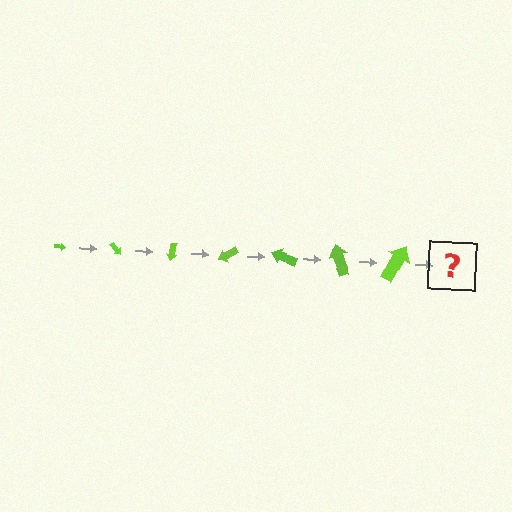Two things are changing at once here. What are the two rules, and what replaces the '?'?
The two rules are that the arrow grows larger each step and it rotates 50 degrees each step. The '?' should be an arrow, larger than the previous one and rotated 350 degrees from the start.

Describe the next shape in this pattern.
It should be an arrow, larger than the previous one and rotated 350 degrees from the start.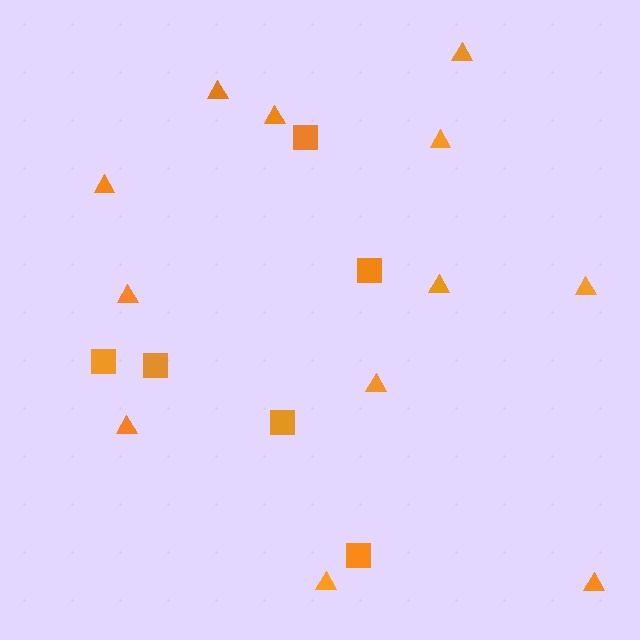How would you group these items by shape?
There are 2 groups: one group of triangles (12) and one group of squares (6).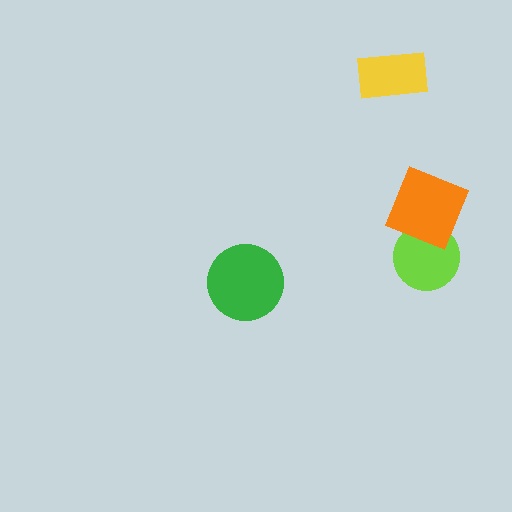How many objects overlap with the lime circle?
1 object overlaps with the lime circle.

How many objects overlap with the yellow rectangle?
0 objects overlap with the yellow rectangle.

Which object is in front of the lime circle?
The orange diamond is in front of the lime circle.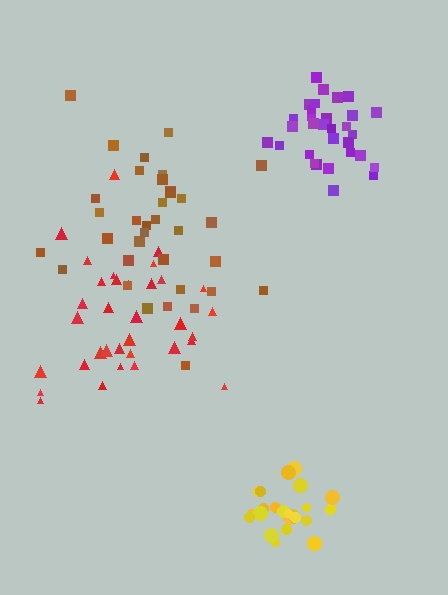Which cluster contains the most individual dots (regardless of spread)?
Brown (35).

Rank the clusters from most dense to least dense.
yellow, purple, red, brown.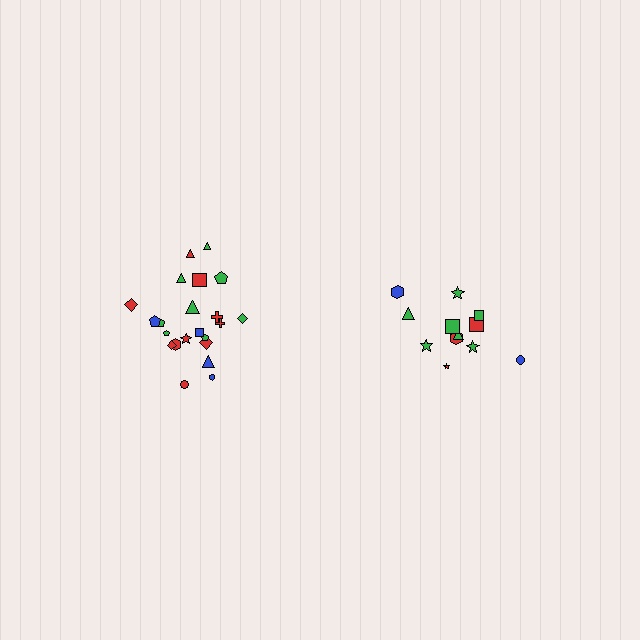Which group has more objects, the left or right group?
The left group.